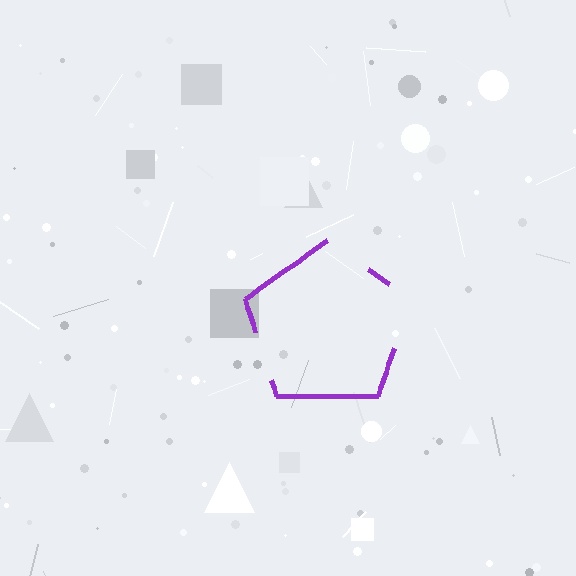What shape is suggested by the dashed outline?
The dashed outline suggests a pentagon.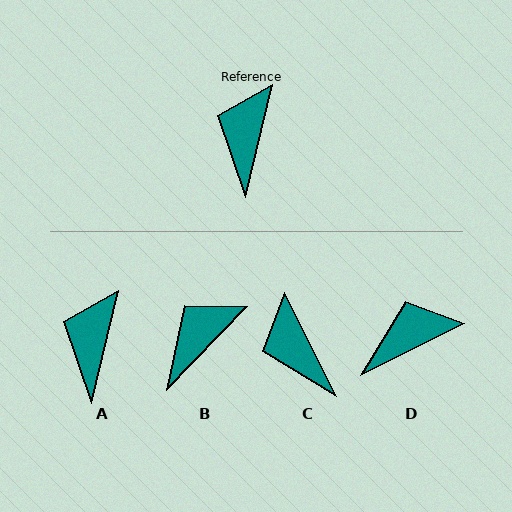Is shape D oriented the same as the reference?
No, it is off by about 50 degrees.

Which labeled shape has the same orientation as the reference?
A.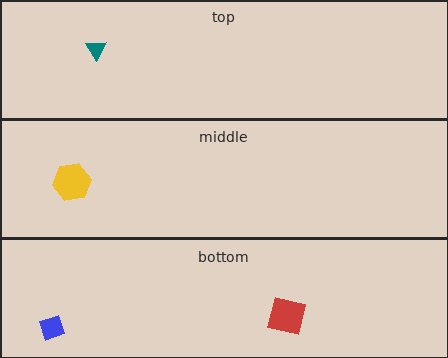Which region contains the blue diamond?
The bottom region.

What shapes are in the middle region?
The yellow hexagon.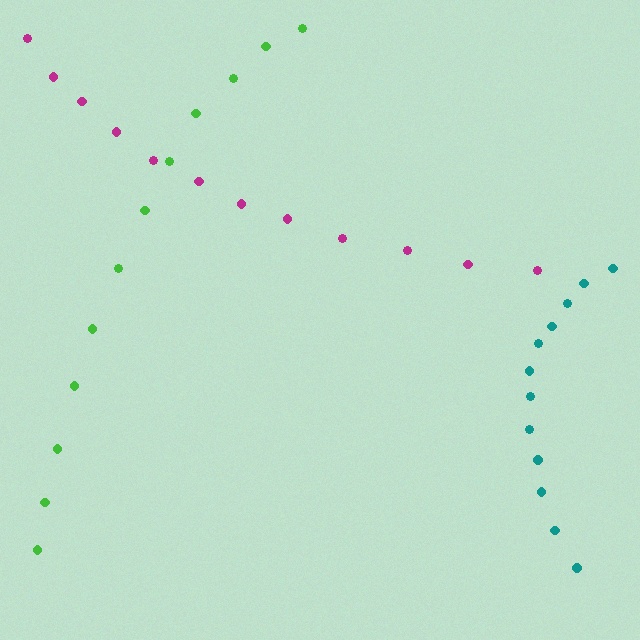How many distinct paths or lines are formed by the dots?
There are 3 distinct paths.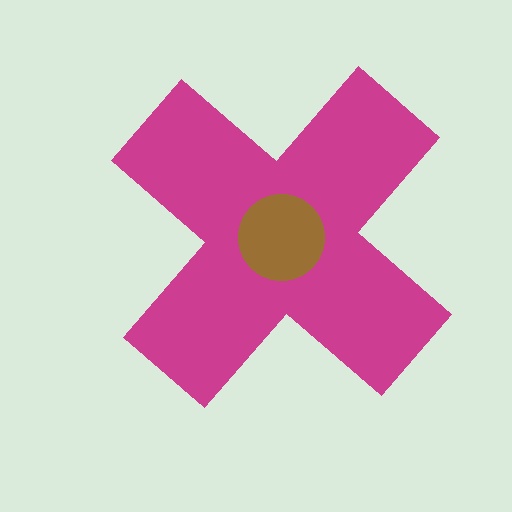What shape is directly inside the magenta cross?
The brown circle.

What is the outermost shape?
The magenta cross.